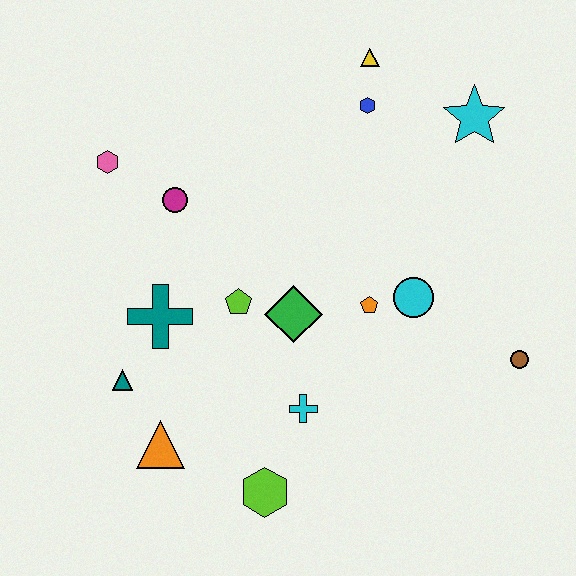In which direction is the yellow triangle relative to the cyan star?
The yellow triangle is to the left of the cyan star.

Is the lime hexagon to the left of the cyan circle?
Yes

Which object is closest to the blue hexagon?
The yellow triangle is closest to the blue hexagon.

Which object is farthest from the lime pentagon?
The cyan star is farthest from the lime pentagon.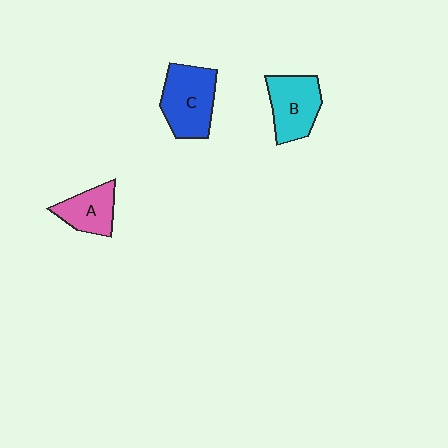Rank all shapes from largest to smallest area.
From largest to smallest: C (blue), B (cyan), A (pink).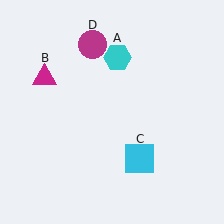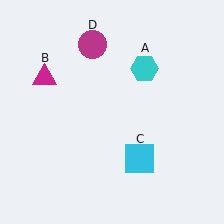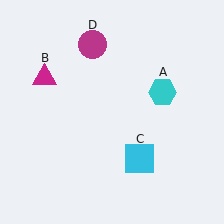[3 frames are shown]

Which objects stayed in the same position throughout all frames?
Magenta triangle (object B) and cyan square (object C) and magenta circle (object D) remained stationary.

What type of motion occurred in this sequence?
The cyan hexagon (object A) rotated clockwise around the center of the scene.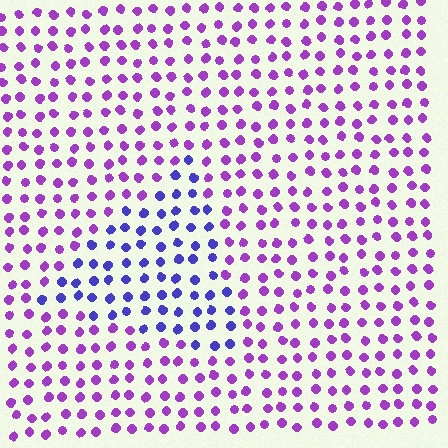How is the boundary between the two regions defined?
The boundary is defined purely by a slight shift in hue (about 41 degrees). Spacing, size, and orientation are identical on both sides.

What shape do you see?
I see a triangle.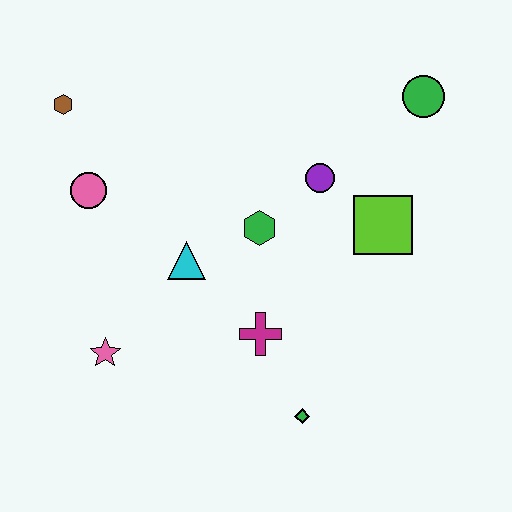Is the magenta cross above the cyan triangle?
No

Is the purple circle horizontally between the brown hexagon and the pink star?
No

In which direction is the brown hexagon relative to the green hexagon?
The brown hexagon is to the left of the green hexagon.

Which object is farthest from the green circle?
The pink star is farthest from the green circle.